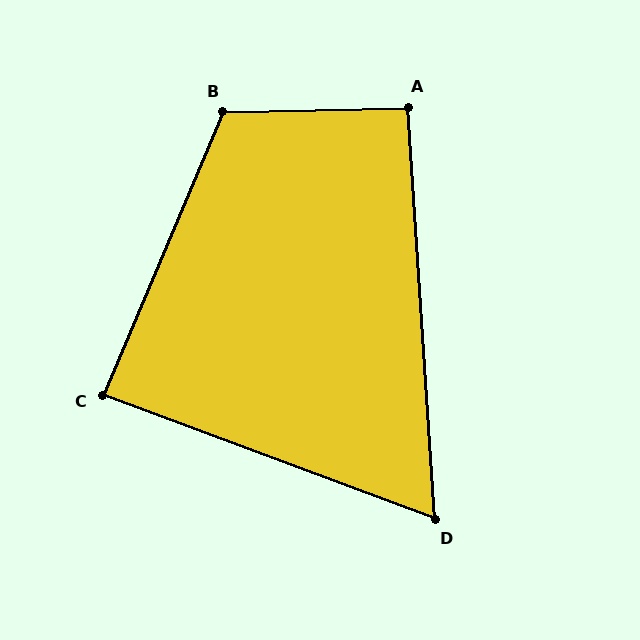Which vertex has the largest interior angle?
B, at approximately 114 degrees.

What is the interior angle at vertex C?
Approximately 88 degrees (approximately right).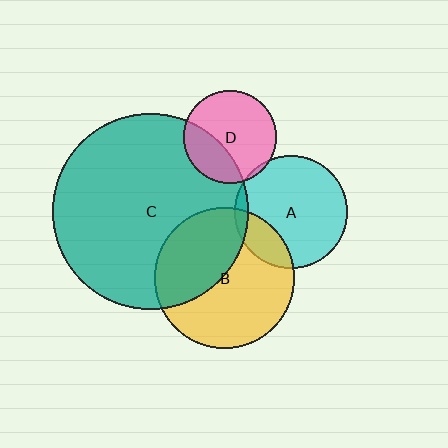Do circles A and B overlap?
Yes.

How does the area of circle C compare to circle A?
Approximately 3.0 times.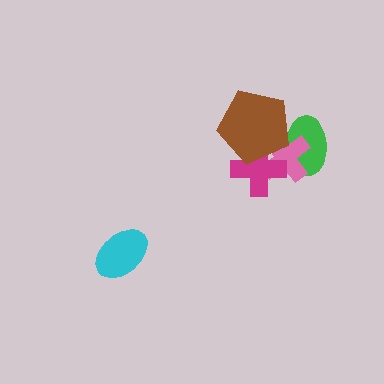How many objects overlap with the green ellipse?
2 objects overlap with the green ellipse.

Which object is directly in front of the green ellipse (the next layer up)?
The pink cross is directly in front of the green ellipse.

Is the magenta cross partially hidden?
Yes, it is partially covered by another shape.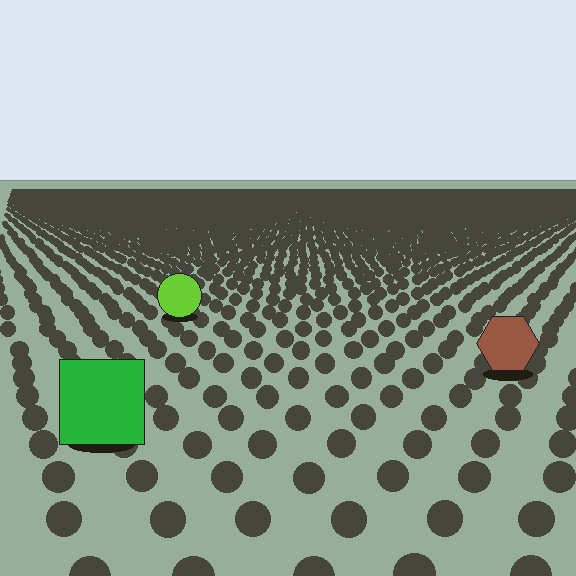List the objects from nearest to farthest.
From nearest to farthest: the green square, the brown hexagon, the lime circle.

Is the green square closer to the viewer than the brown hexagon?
Yes. The green square is closer — you can tell from the texture gradient: the ground texture is coarser near it.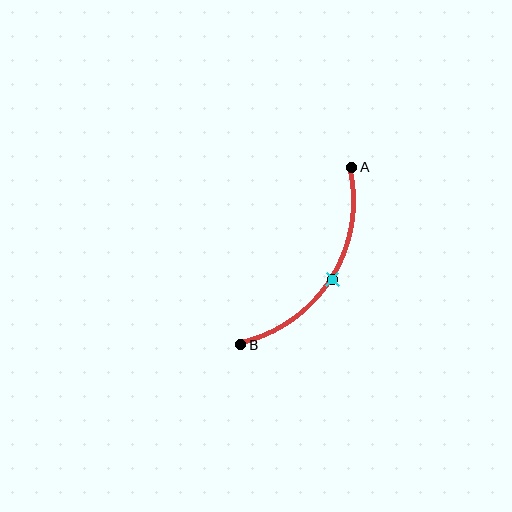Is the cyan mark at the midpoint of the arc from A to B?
Yes. The cyan mark lies on the arc at equal arc-length from both A and B — it is the arc midpoint.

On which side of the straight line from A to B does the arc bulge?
The arc bulges to the right of the straight line connecting A and B.